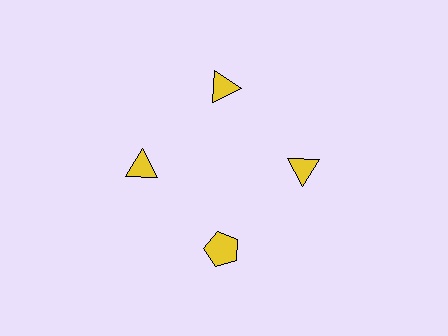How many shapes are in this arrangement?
There are 4 shapes arranged in a ring pattern.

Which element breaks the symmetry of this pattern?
The yellow pentagon at roughly the 6 o'clock position breaks the symmetry. All other shapes are yellow triangles.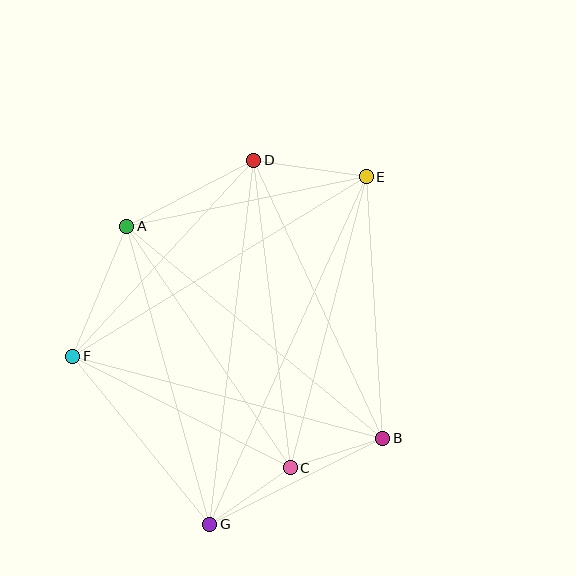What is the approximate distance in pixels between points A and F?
The distance between A and F is approximately 141 pixels.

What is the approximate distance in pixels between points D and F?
The distance between D and F is approximately 267 pixels.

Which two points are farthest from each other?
Points E and G are farthest from each other.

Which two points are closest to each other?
Points B and C are closest to each other.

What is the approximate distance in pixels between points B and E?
The distance between B and E is approximately 262 pixels.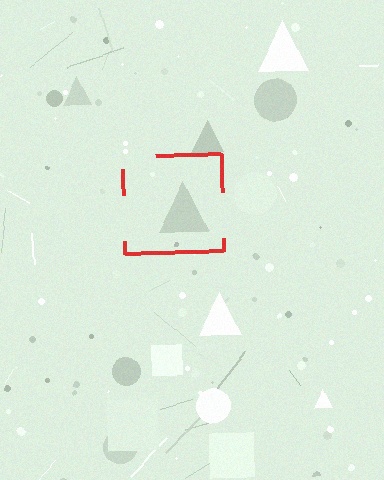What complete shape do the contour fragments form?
The contour fragments form a square.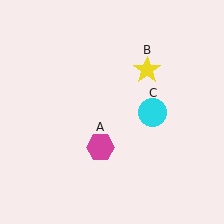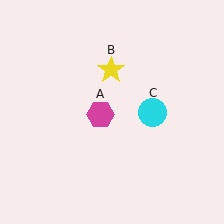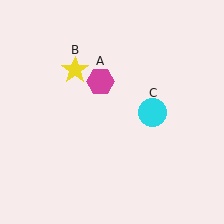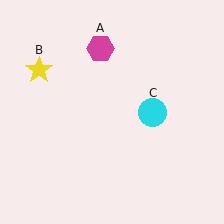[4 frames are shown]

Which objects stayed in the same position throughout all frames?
Cyan circle (object C) remained stationary.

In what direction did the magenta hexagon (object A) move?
The magenta hexagon (object A) moved up.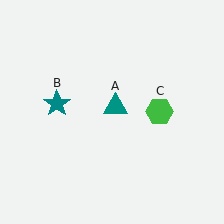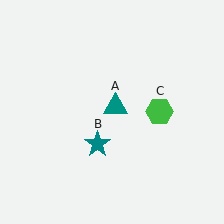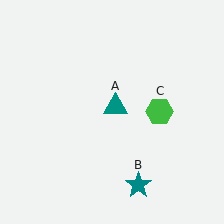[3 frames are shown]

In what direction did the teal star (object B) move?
The teal star (object B) moved down and to the right.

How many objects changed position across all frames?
1 object changed position: teal star (object B).